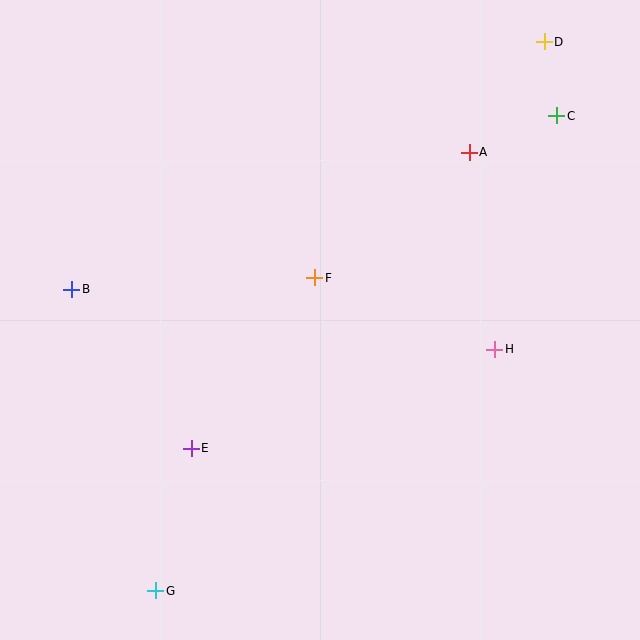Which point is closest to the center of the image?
Point F at (315, 278) is closest to the center.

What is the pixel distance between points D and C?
The distance between D and C is 75 pixels.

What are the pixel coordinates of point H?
Point H is at (495, 349).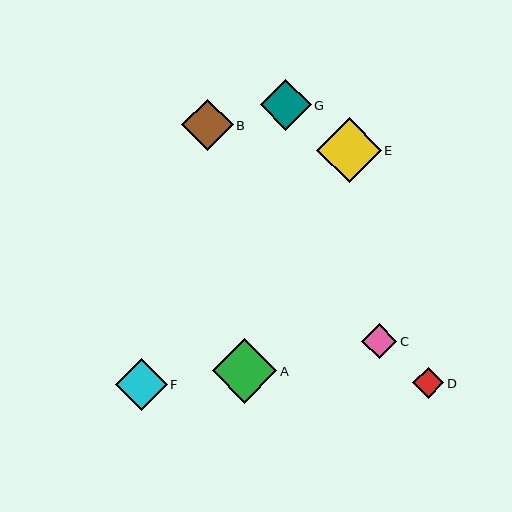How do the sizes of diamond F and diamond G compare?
Diamond F and diamond G are approximately the same size.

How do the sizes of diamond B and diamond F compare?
Diamond B and diamond F are approximately the same size.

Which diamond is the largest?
Diamond E is the largest with a size of approximately 65 pixels.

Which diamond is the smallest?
Diamond D is the smallest with a size of approximately 31 pixels.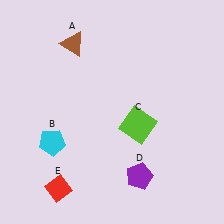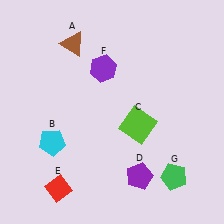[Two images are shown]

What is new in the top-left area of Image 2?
A purple hexagon (F) was added in the top-left area of Image 2.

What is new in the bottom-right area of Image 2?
A green pentagon (G) was added in the bottom-right area of Image 2.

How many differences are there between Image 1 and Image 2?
There are 2 differences between the two images.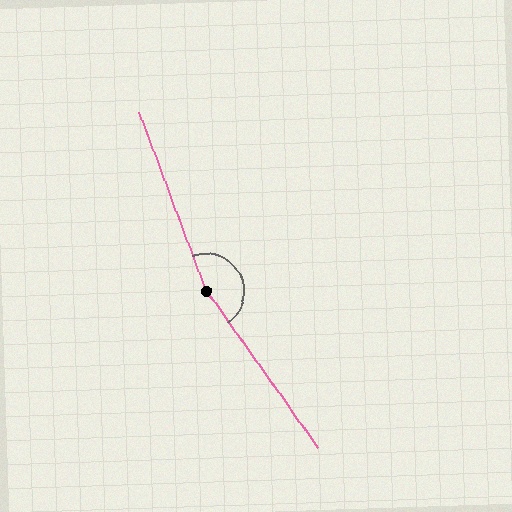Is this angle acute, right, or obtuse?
It is obtuse.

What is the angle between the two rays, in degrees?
Approximately 165 degrees.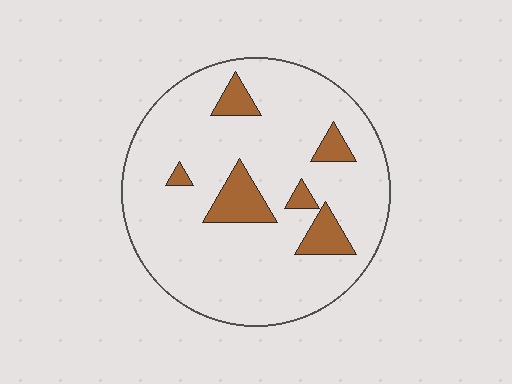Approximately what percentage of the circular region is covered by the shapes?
Approximately 15%.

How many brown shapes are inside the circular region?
6.